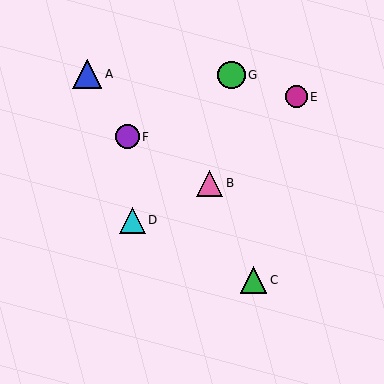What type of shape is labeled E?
Shape E is a magenta circle.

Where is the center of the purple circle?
The center of the purple circle is at (127, 137).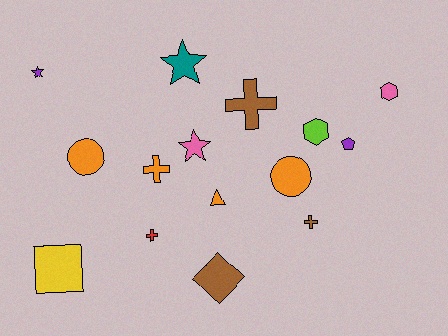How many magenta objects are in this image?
There are no magenta objects.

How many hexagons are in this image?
There are 2 hexagons.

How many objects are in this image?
There are 15 objects.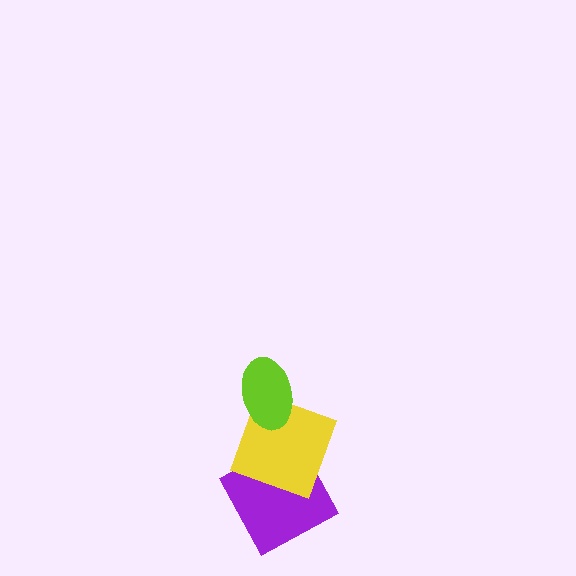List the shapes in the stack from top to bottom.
From top to bottom: the lime ellipse, the yellow square, the purple square.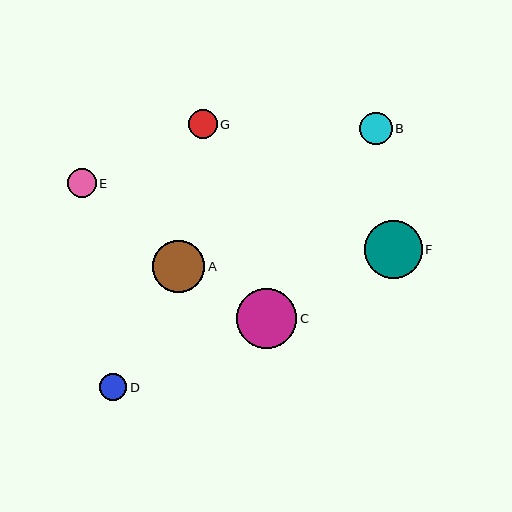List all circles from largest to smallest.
From largest to smallest: C, F, A, B, E, G, D.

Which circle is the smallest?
Circle D is the smallest with a size of approximately 27 pixels.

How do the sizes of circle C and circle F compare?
Circle C and circle F are approximately the same size.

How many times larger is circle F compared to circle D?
Circle F is approximately 2.1 times the size of circle D.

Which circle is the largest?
Circle C is the largest with a size of approximately 61 pixels.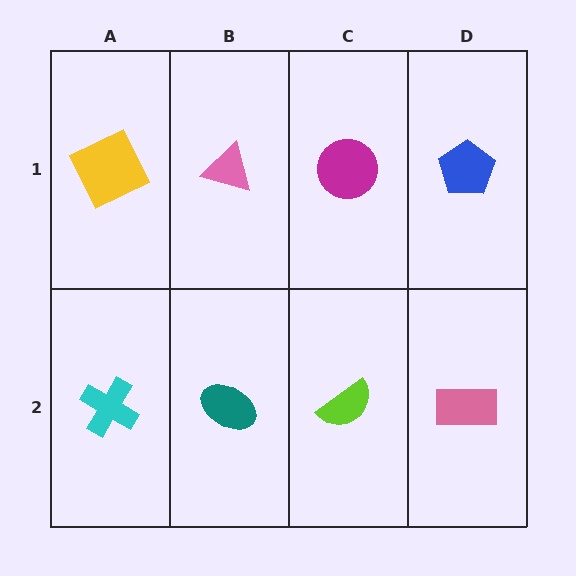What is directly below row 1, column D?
A pink rectangle.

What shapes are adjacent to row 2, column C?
A magenta circle (row 1, column C), a teal ellipse (row 2, column B), a pink rectangle (row 2, column D).